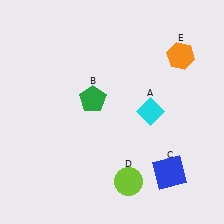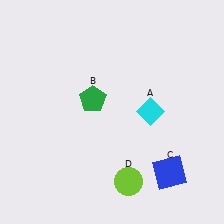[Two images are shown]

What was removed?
The orange hexagon (E) was removed in Image 2.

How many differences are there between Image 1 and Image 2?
There is 1 difference between the two images.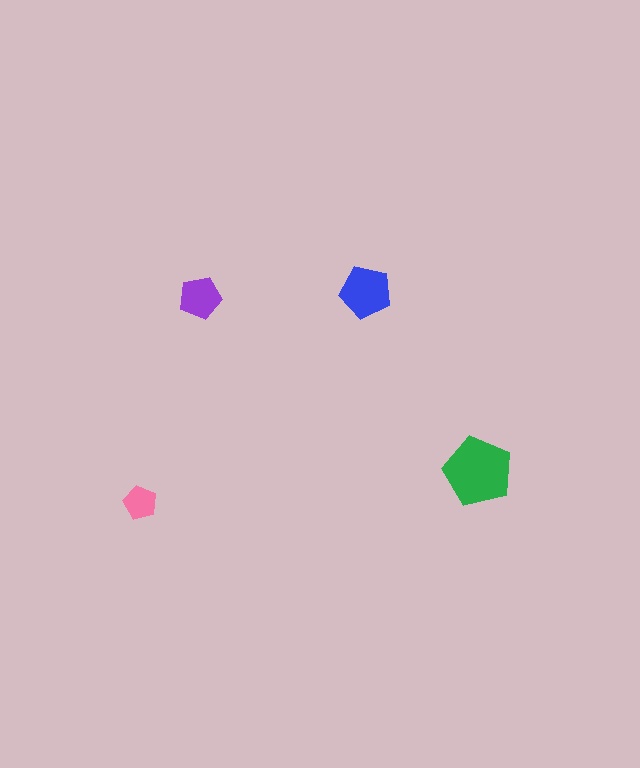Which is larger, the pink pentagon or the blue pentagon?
The blue one.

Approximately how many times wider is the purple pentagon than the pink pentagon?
About 1.5 times wider.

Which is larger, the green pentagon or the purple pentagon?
The green one.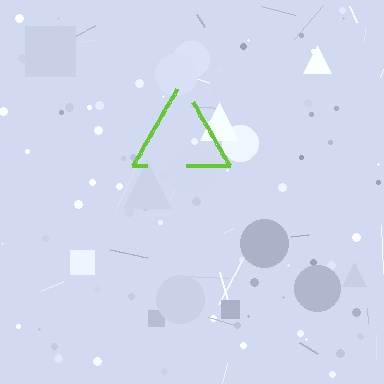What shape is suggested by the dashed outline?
The dashed outline suggests a triangle.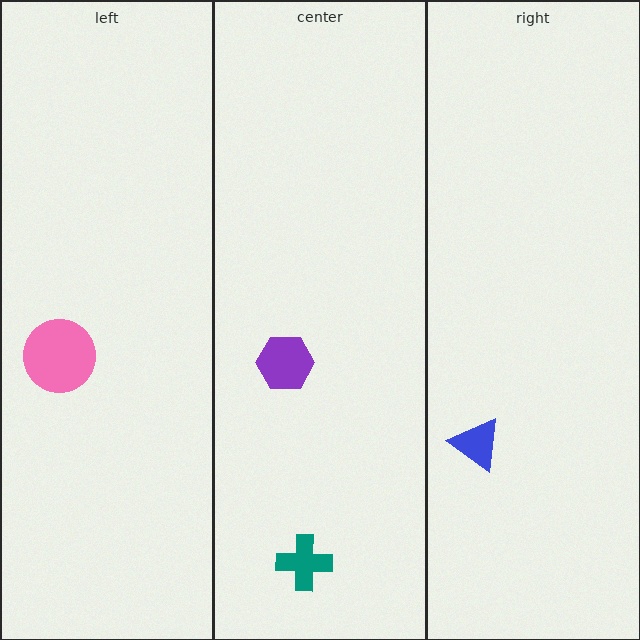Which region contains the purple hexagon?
The center region.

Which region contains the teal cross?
The center region.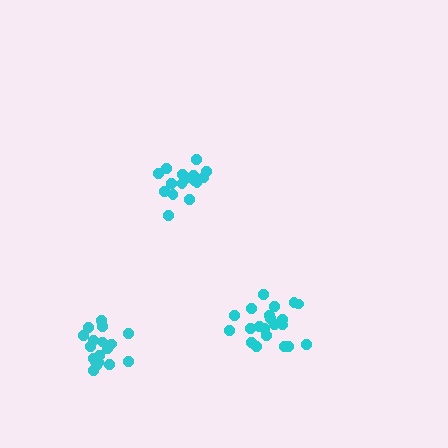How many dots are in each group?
Group 1: 16 dots, Group 2: 21 dots, Group 3: 18 dots (55 total).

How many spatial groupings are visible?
There are 3 spatial groupings.